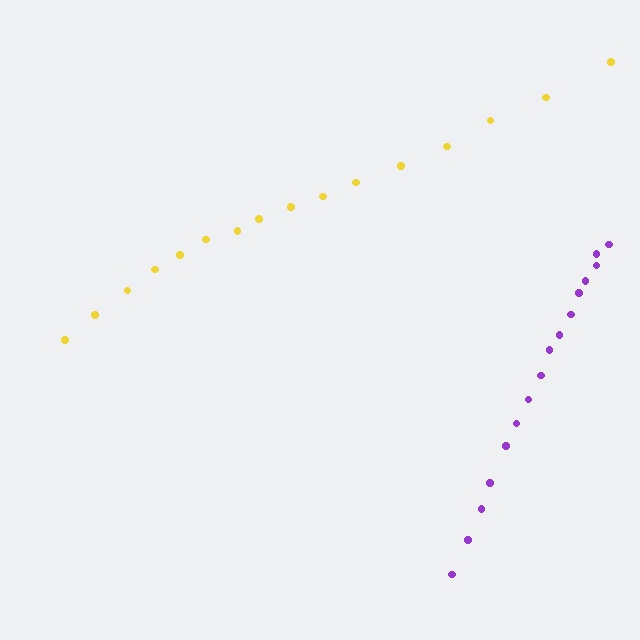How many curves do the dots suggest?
There are 2 distinct paths.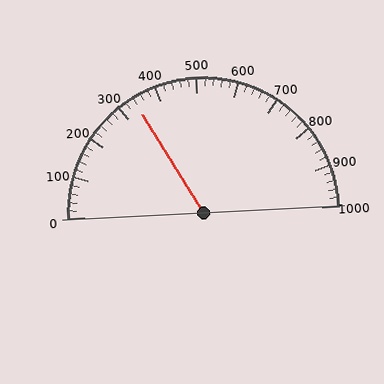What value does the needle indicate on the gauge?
The needle indicates approximately 340.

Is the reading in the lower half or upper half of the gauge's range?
The reading is in the lower half of the range (0 to 1000).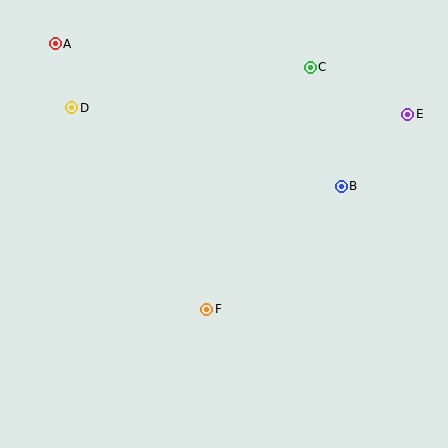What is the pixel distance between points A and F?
The distance between A and F is 306 pixels.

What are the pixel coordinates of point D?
Point D is at (72, 108).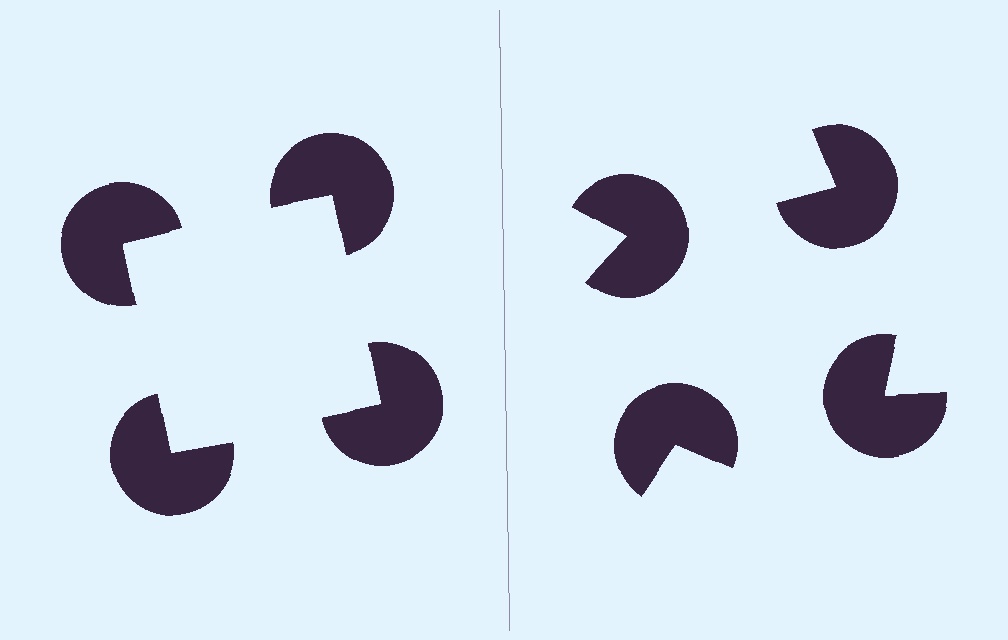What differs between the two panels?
The pac-man discs are positioned identically on both sides; only the wedge orientations differ. On the left they align to a square; on the right they are misaligned.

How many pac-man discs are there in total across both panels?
8 — 4 on each side.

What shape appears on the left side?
An illusory square.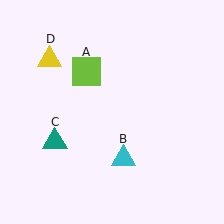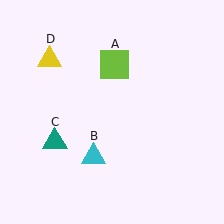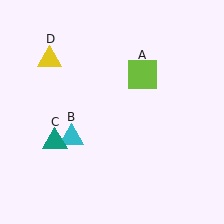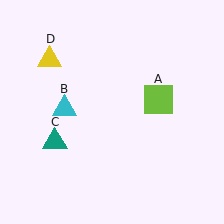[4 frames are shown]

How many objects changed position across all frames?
2 objects changed position: lime square (object A), cyan triangle (object B).